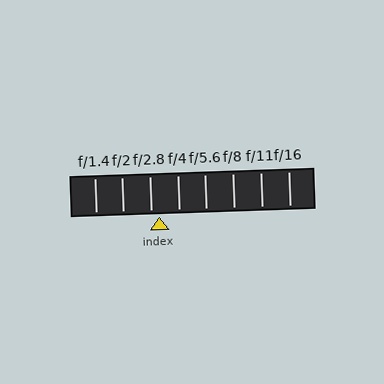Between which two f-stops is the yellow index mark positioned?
The index mark is between f/2.8 and f/4.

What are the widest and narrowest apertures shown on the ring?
The widest aperture shown is f/1.4 and the narrowest is f/16.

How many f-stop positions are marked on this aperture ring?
There are 8 f-stop positions marked.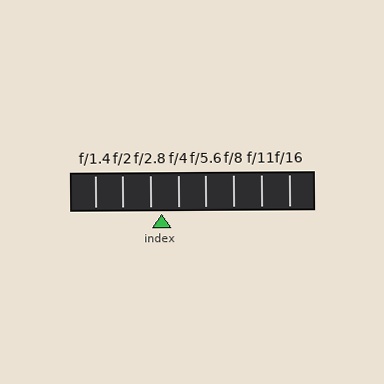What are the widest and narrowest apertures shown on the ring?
The widest aperture shown is f/1.4 and the narrowest is f/16.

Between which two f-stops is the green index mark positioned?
The index mark is between f/2.8 and f/4.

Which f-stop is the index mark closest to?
The index mark is closest to f/2.8.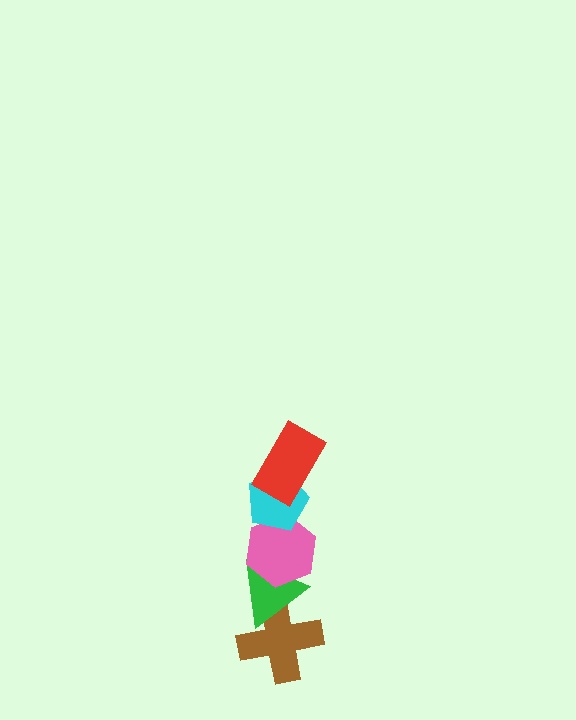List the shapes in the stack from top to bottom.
From top to bottom: the red rectangle, the cyan pentagon, the pink hexagon, the green triangle, the brown cross.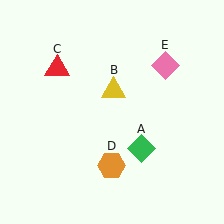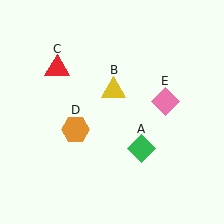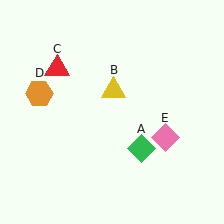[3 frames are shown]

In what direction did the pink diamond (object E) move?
The pink diamond (object E) moved down.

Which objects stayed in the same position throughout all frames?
Green diamond (object A) and yellow triangle (object B) and red triangle (object C) remained stationary.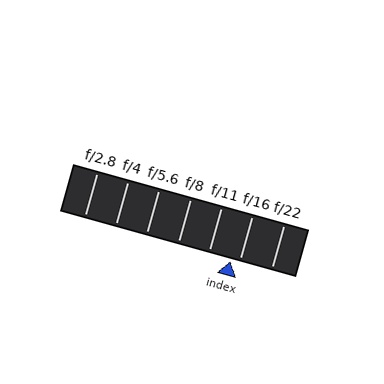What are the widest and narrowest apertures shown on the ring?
The widest aperture shown is f/2.8 and the narrowest is f/22.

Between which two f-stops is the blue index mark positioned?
The index mark is between f/11 and f/16.